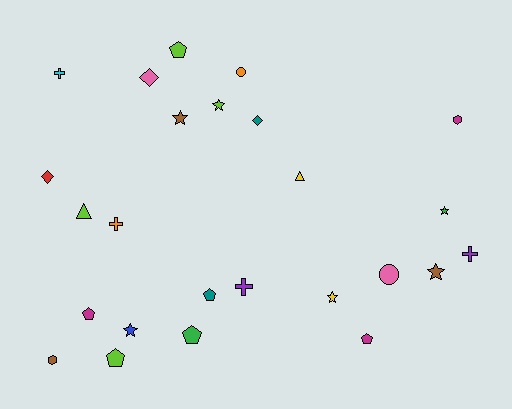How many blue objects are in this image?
There is 1 blue object.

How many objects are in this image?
There are 25 objects.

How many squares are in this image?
There are no squares.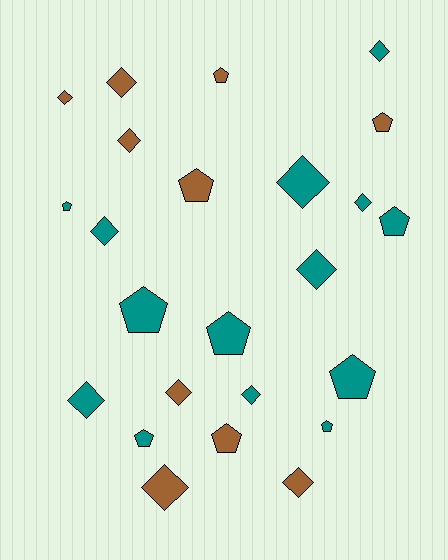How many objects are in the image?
There are 24 objects.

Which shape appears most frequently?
Diamond, with 13 objects.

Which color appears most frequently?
Teal, with 14 objects.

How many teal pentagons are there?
There are 7 teal pentagons.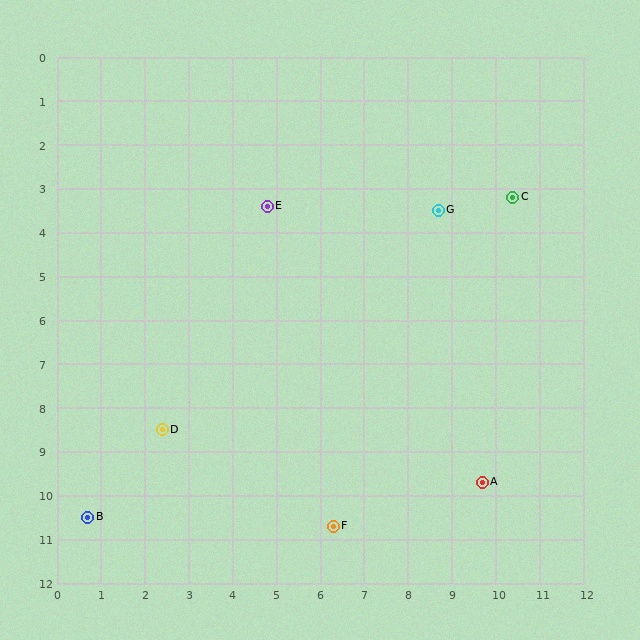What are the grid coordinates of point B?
Point B is at approximately (0.7, 10.5).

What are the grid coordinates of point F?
Point F is at approximately (6.3, 10.7).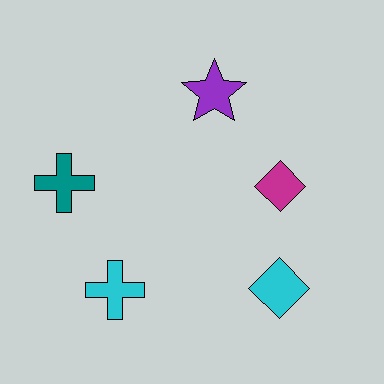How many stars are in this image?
There is 1 star.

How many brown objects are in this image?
There are no brown objects.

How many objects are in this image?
There are 5 objects.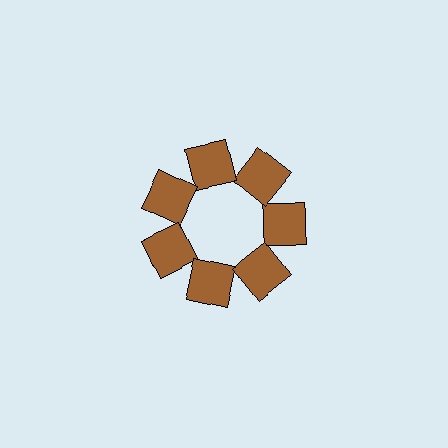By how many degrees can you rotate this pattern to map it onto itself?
The pattern maps onto itself every 51 degrees of rotation.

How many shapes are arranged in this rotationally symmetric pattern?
There are 7 shapes, arranged in 7 groups of 1.